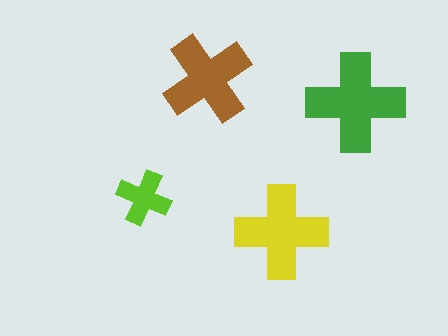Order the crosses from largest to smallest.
the green one, the yellow one, the brown one, the lime one.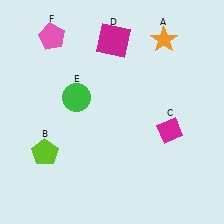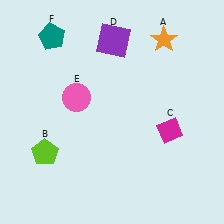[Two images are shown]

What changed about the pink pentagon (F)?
In Image 1, F is pink. In Image 2, it changed to teal.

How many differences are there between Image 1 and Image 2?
There are 3 differences between the two images.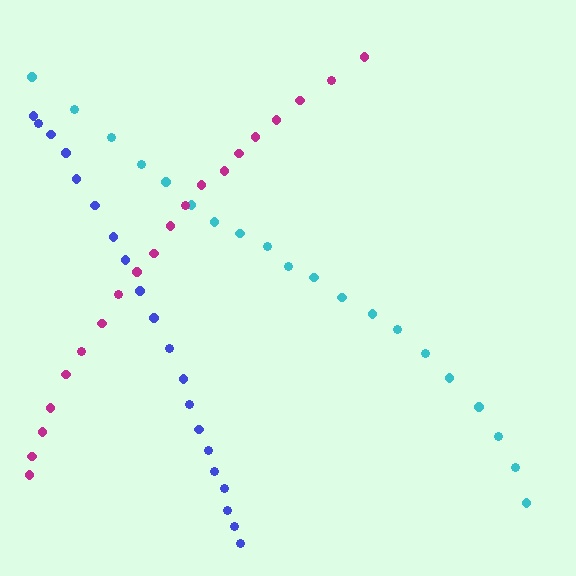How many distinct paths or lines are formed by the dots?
There are 3 distinct paths.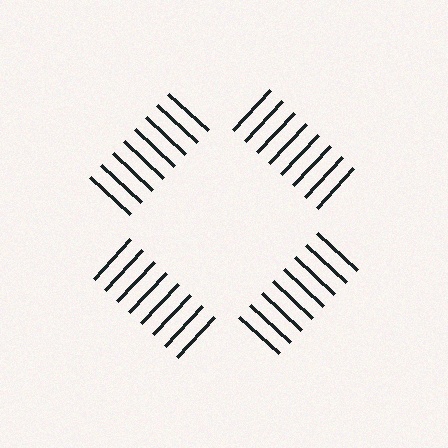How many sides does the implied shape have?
4 sides — the line-ends trace a square.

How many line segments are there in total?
32 — 8 along each of the 4 edges.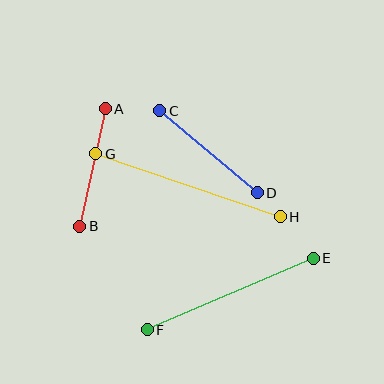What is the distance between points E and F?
The distance is approximately 181 pixels.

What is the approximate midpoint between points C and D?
The midpoint is at approximately (209, 152) pixels.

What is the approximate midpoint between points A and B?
The midpoint is at approximately (93, 167) pixels.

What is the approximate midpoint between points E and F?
The midpoint is at approximately (230, 294) pixels.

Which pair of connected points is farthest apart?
Points G and H are farthest apart.